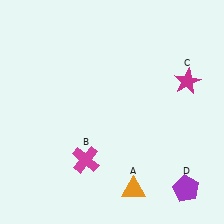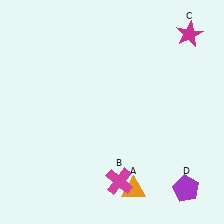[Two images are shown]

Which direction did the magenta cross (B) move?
The magenta cross (B) moved right.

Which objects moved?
The objects that moved are: the magenta cross (B), the magenta star (C).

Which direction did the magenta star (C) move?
The magenta star (C) moved up.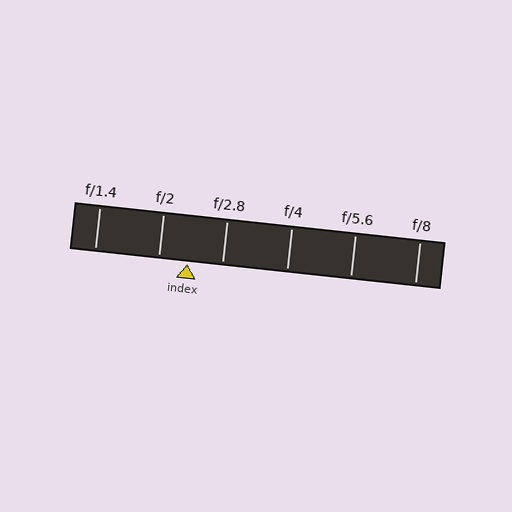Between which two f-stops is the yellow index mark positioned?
The index mark is between f/2 and f/2.8.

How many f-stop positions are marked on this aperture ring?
There are 6 f-stop positions marked.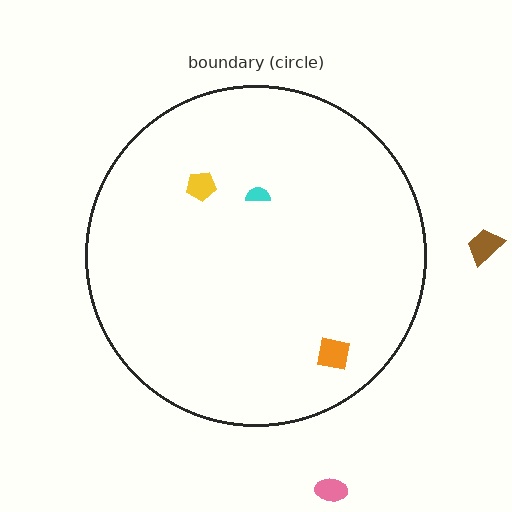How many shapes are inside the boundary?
3 inside, 2 outside.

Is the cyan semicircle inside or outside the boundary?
Inside.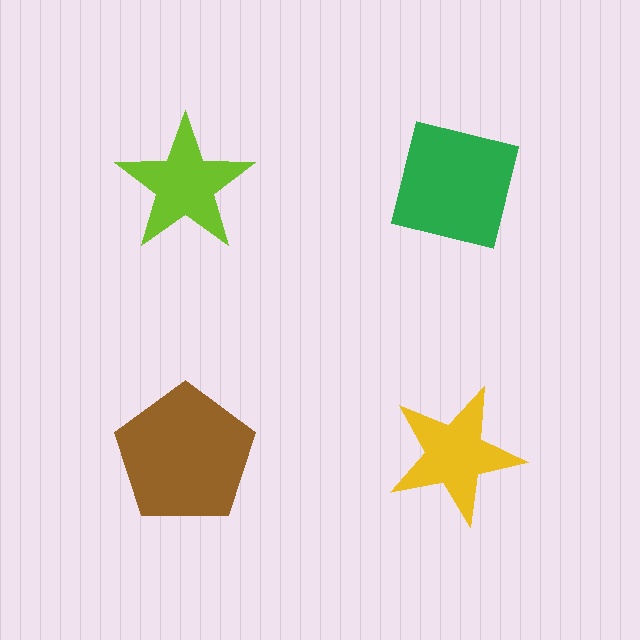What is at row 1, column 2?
A green square.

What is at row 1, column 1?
A lime star.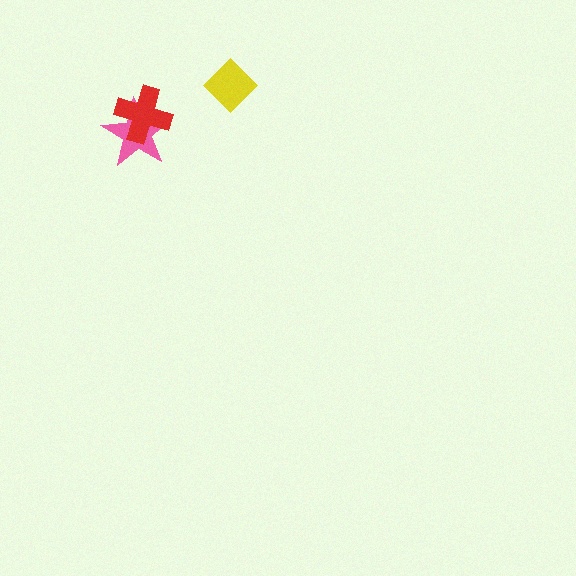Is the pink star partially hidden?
Yes, it is partially covered by another shape.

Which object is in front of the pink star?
The red cross is in front of the pink star.